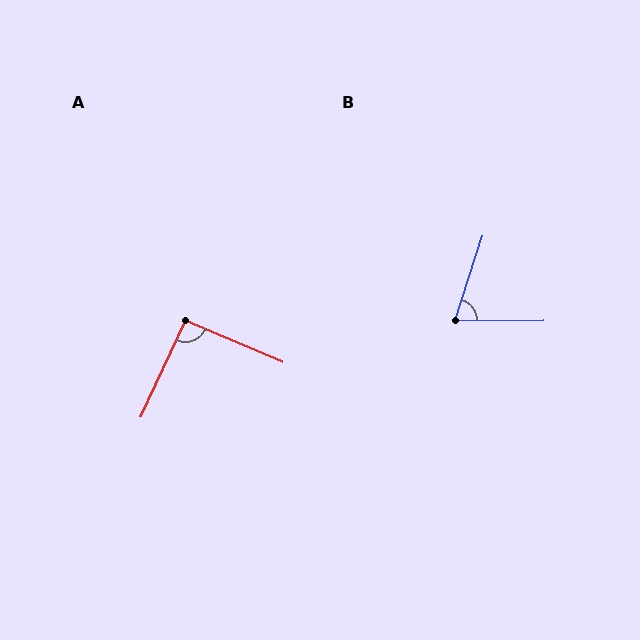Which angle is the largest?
A, at approximately 92 degrees.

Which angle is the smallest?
B, at approximately 72 degrees.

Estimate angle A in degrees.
Approximately 92 degrees.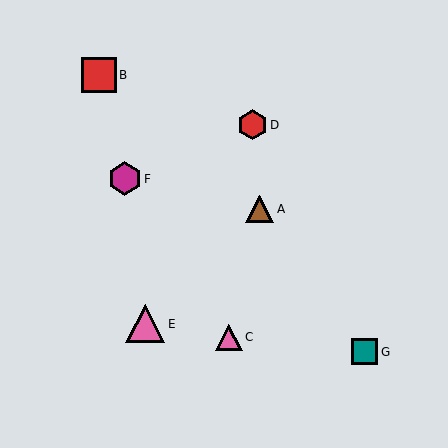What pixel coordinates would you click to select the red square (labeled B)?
Click at (99, 75) to select the red square B.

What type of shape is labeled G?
Shape G is a teal square.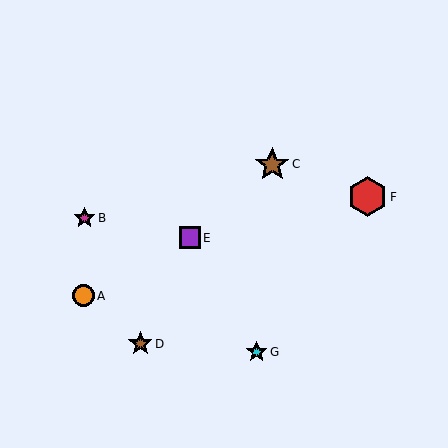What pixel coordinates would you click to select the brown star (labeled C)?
Click at (272, 164) to select the brown star C.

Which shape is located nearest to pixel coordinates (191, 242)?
The purple square (labeled E) at (190, 238) is nearest to that location.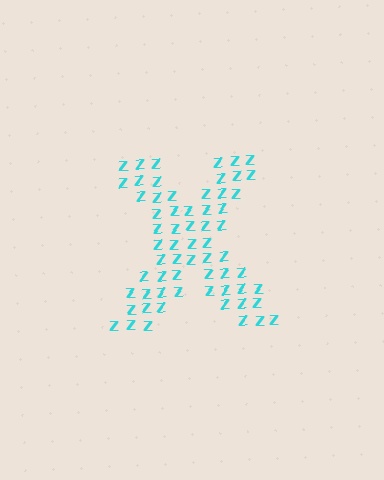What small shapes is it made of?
It is made of small letter Z's.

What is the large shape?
The large shape is the letter X.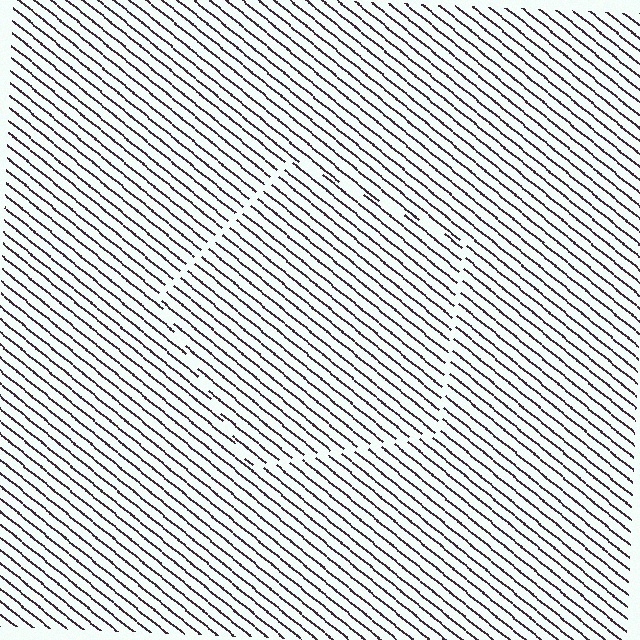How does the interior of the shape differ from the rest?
The interior of the shape contains the same grating, shifted by half a period — the contour is defined by the phase discontinuity where line-ends from the inner and outer gratings abut.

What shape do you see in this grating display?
An illusory pentagon. The interior of the shape contains the same grating, shifted by half a period — the contour is defined by the phase discontinuity where line-ends from the inner and outer gratings abut.